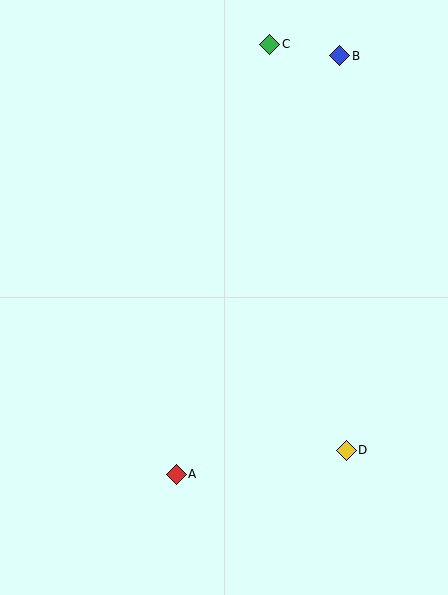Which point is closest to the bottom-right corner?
Point D is closest to the bottom-right corner.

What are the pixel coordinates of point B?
Point B is at (340, 56).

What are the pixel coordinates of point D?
Point D is at (346, 450).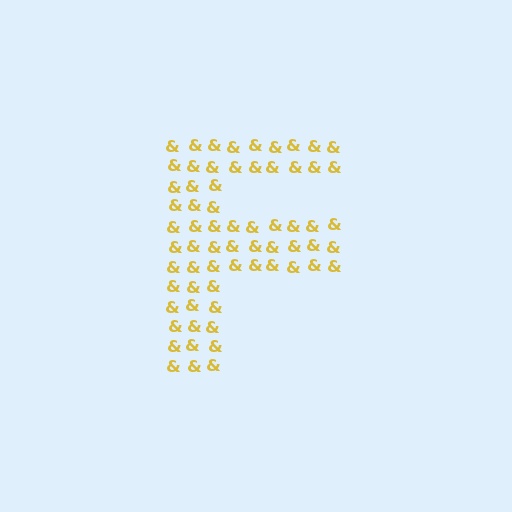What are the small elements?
The small elements are ampersands.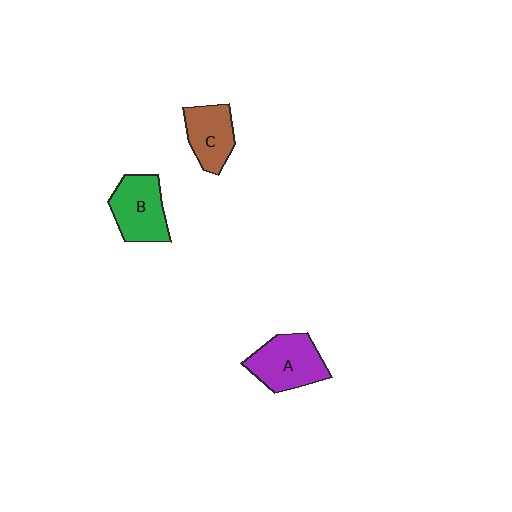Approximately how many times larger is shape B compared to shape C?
Approximately 1.2 times.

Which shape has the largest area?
Shape A (purple).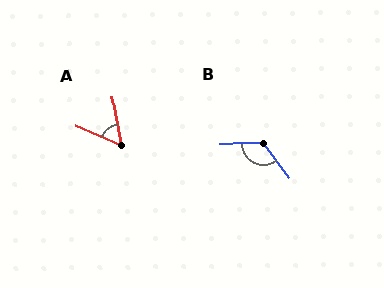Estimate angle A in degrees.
Approximately 58 degrees.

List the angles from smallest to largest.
A (58°), B (126°).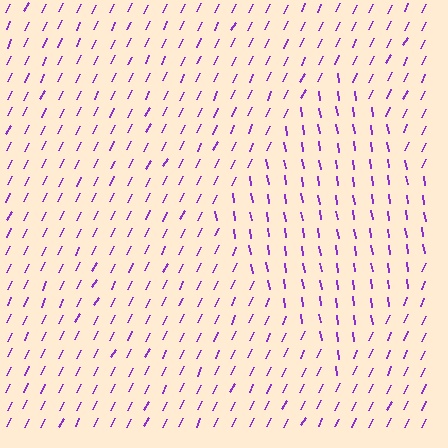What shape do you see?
I see a diamond.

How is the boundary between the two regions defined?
The boundary is defined purely by a change in line orientation (approximately 35 degrees difference). All lines are the same color and thickness.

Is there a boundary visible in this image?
Yes, there is a texture boundary formed by a change in line orientation.